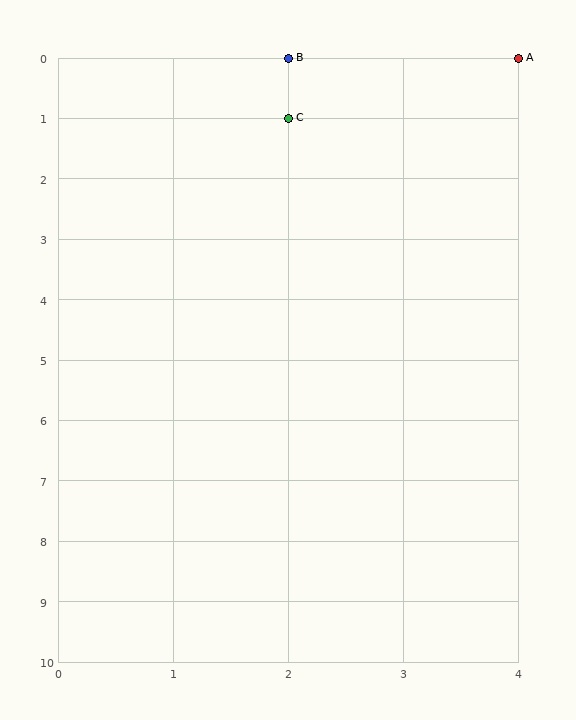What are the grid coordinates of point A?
Point A is at grid coordinates (4, 0).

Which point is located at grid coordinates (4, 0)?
Point A is at (4, 0).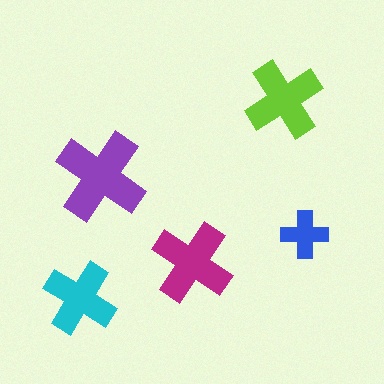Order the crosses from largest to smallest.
the purple one, the magenta one, the lime one, the cyan one, the blue one.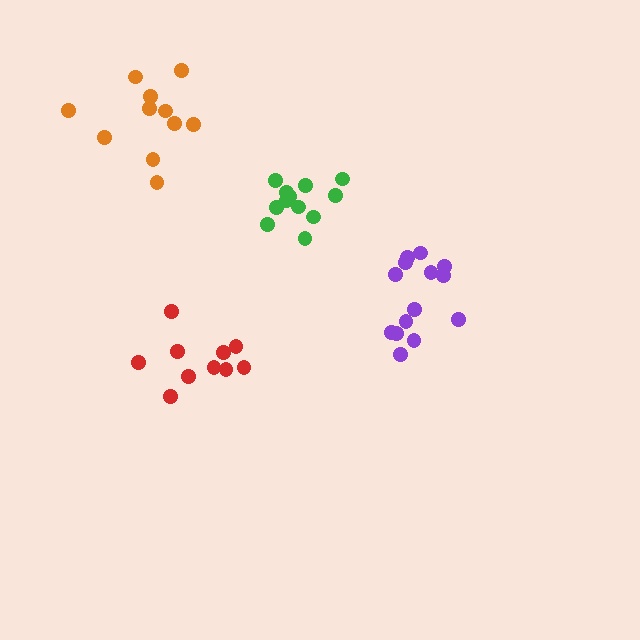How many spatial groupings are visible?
There are 4 spatial groupings.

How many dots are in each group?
Group 1: 10 dots, Group 2: 15 dots, Group 3: 11 dots, Group 4: 12 dots (48 total).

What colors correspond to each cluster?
The clusters are colored: red, purple, orange, green.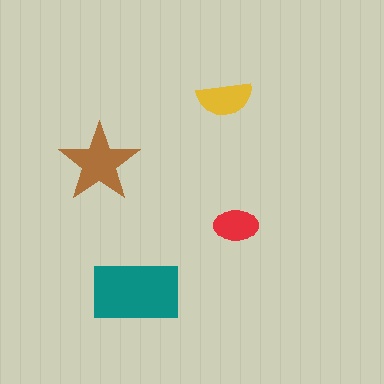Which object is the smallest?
The red ellipse.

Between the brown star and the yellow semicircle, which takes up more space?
The brown star.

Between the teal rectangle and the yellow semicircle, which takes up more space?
The teal rectangle.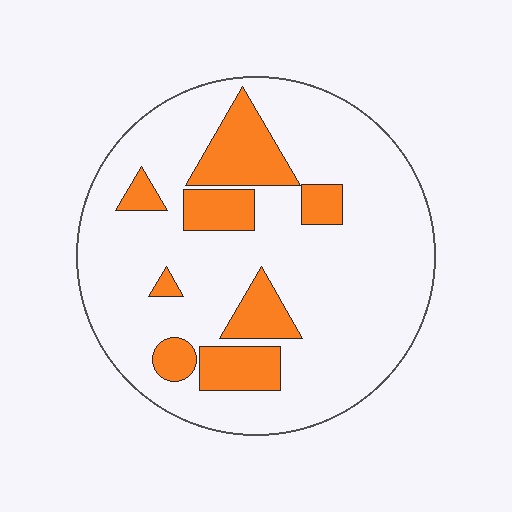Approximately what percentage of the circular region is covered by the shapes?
Approximately 20%.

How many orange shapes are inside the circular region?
8.